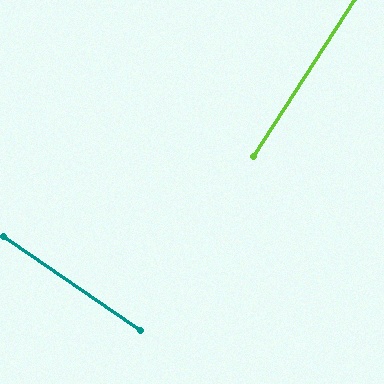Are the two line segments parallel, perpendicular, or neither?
Perpendicular — they meet at approximately 88°.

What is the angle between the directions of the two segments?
Approximately 88 degrees.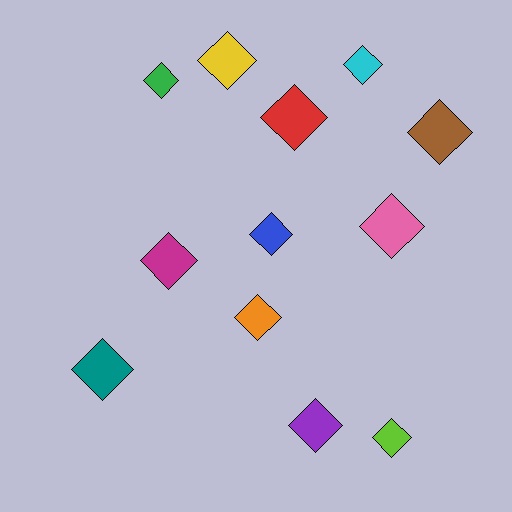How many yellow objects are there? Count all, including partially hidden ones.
There is 1 yellow object.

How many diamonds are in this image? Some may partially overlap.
There are 12 diamonds.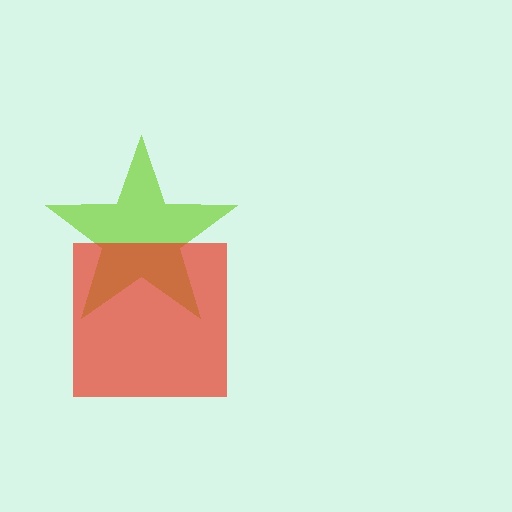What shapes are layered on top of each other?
The layered shapes are: a lime star, a red square.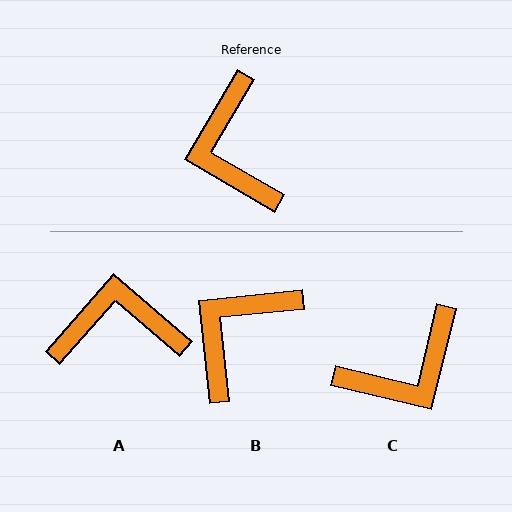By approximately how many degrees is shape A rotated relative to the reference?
Approximately 101 degrees clockwise.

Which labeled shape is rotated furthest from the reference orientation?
C, about 107 degrees away.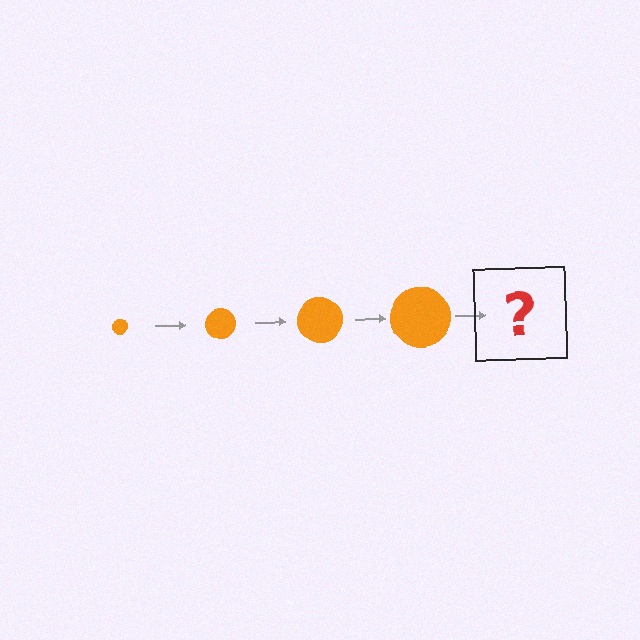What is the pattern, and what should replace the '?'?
The pattern is that the circle gets progressively larger each step. The '?' should be an orange circle, larger than the previous one.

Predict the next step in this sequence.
The next step is an orange circle, larger than the previous one.